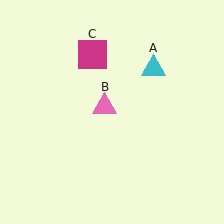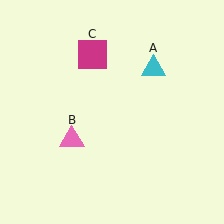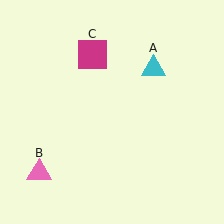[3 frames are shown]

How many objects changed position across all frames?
1 object changed position: pink triangle (object B).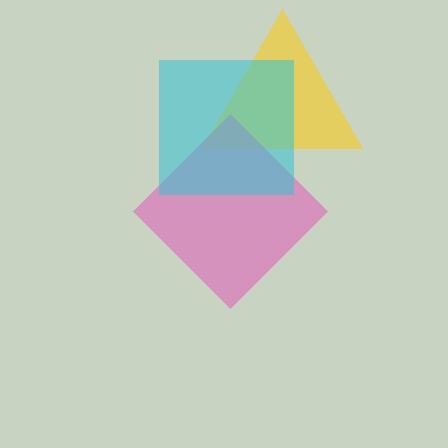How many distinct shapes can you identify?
There are 3 distinct shapes: a yellow triangle, a pink diamond, a cyan square.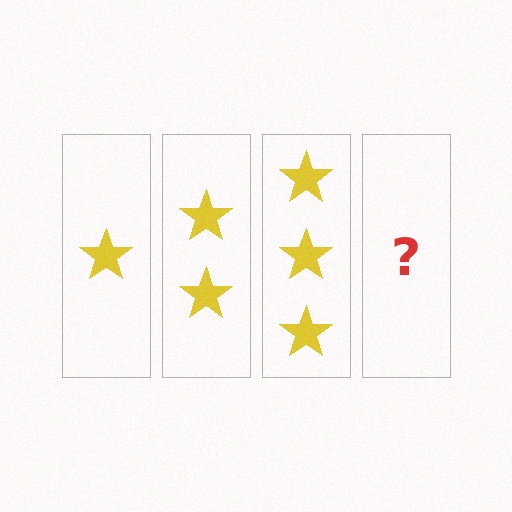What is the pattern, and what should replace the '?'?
The pattern is that each step adds one more star. The '?' should be 4 stars.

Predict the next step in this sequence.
The next step is 4 stars.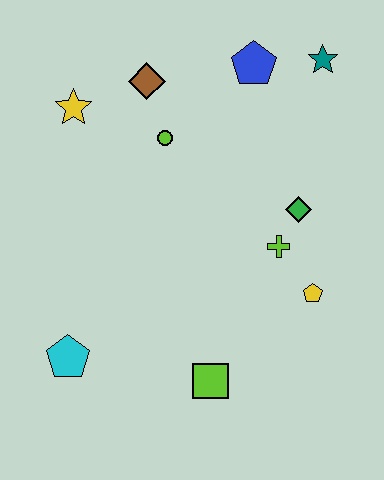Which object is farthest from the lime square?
The teal star is farthest from the lime square.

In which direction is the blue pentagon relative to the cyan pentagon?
The blue pentagon is above the cyan pentagon.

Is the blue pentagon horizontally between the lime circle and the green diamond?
Yes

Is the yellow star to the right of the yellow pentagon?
No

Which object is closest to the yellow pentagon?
The lime cross is closest to the yellow pentagon.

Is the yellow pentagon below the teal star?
Yes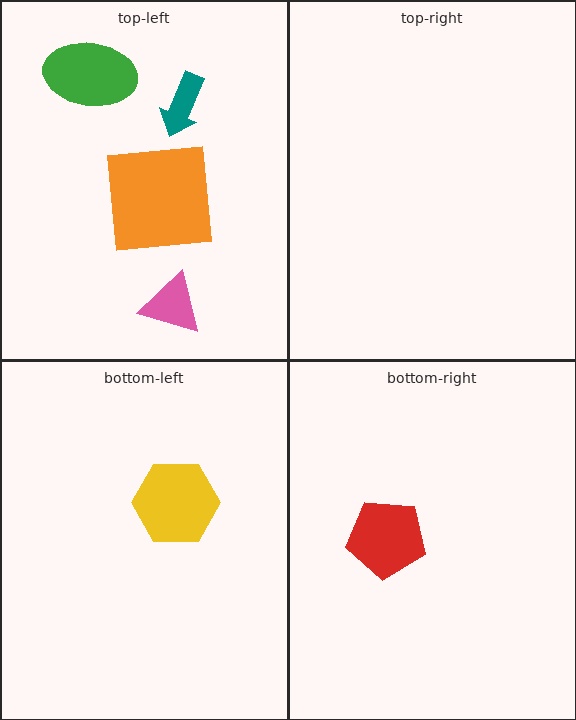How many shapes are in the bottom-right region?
1.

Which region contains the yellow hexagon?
The bottom-left region.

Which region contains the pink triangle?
The top-left region.